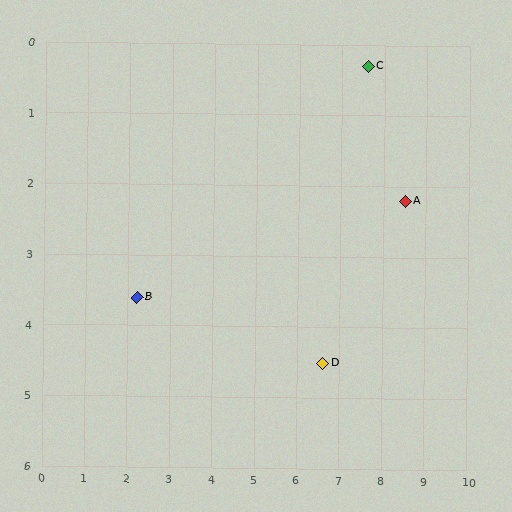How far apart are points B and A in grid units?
Points B and A are about 6.5 grid units apart.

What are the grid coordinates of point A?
Point A is at approximately (8.5, 2.2).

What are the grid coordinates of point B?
Point B is at approximately (2.2, 3.6).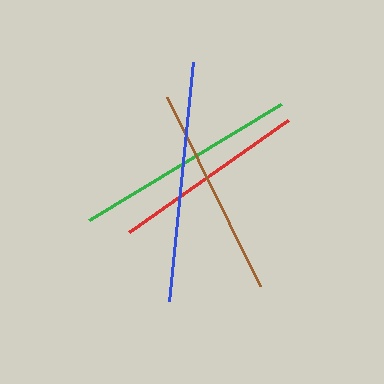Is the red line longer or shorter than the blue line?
The blue line is longer than the red line.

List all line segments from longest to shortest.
From longest to shortest: blue, green, brown, red.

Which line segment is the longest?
The blue line is the longest at approximately 240 pixels.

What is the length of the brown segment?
The brown segment is approximately 211 pixels long.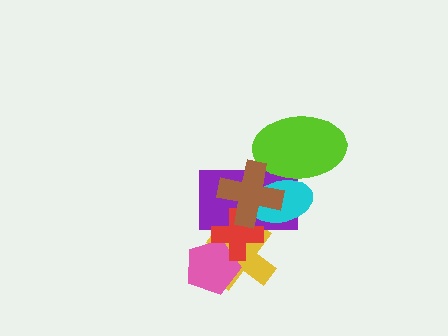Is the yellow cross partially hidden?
Yes, it is partially covered by another shape.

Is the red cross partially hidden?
Yes, it is partially covered by another shape.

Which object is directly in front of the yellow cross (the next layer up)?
The purple rectangle is directly in front of the yellow cross.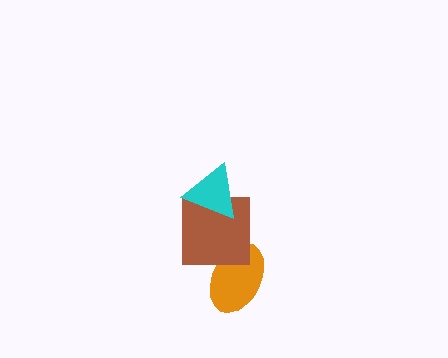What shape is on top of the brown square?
The cyan triangle is on top of the brown square.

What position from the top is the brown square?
The brown square is 2nd from the top.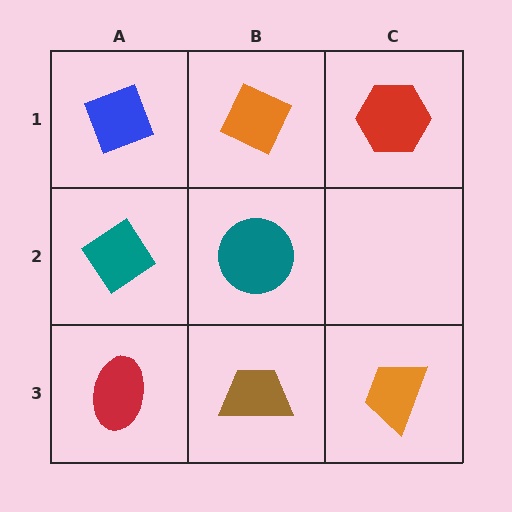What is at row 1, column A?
A blue diamond.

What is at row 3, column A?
A red ellipse.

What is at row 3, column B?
A brown trapezoid.